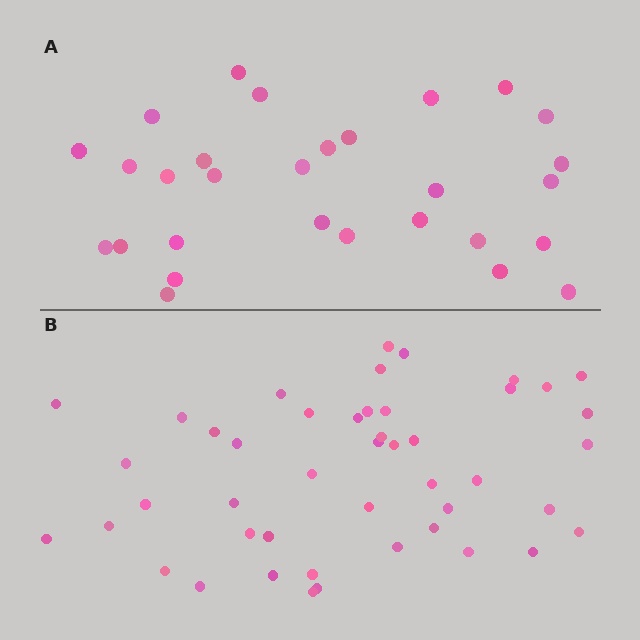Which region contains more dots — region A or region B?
Region B (the bottom region) has more dots.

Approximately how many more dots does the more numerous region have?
Region B has approximately 15 more dots than region A.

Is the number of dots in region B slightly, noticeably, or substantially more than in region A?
Region B has substantially more. The ratio is roughly 1.6 to 1.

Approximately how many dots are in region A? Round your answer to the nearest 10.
About 30 dots. (The exact count is 29, which rounds to 30.)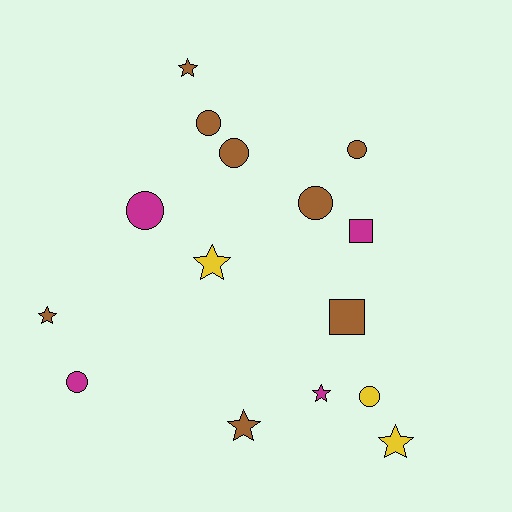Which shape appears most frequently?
Circle, with 7 objects.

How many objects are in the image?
There are 15 objects.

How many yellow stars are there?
There are 2 yellow stars.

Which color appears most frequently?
Brown, with 8 objects.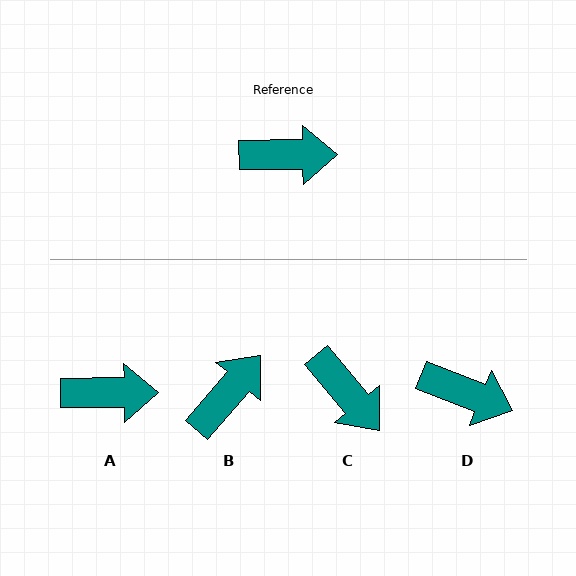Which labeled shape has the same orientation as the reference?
A.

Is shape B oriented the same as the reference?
No, it is off by about 48 degrees.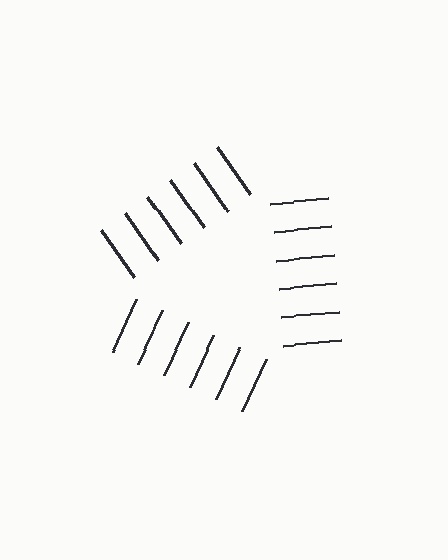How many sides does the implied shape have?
3 sides — the line-ends trace a triangle.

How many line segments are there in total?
18 — 6 along each of the 3 edges.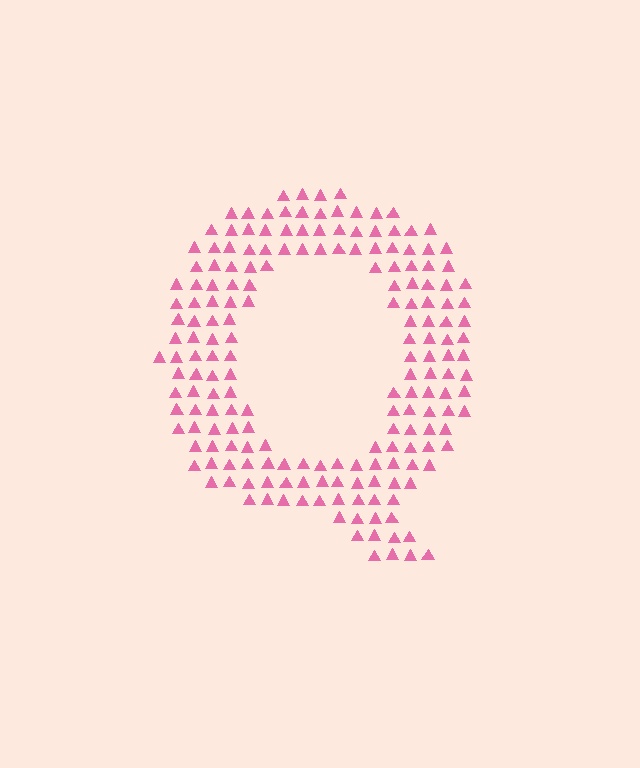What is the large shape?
The large shape is the letter Q.